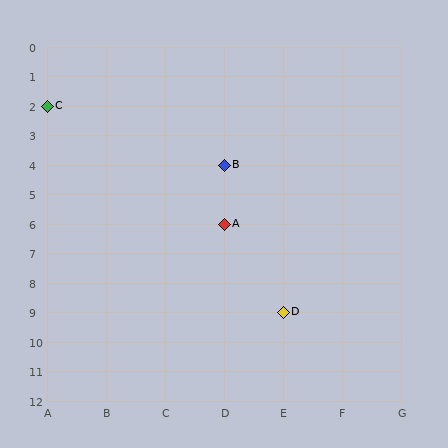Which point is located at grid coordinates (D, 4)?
Point B is at (D, 4).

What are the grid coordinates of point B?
Point B is at grid coordinates (D, 4).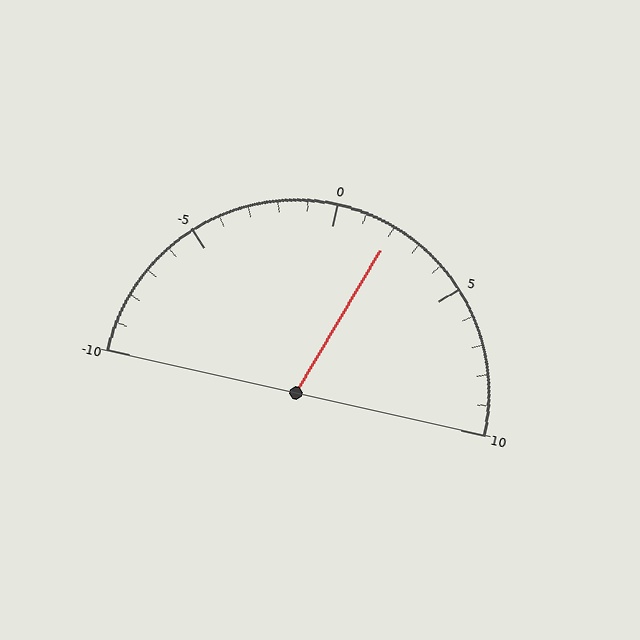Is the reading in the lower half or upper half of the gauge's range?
The reading is in the upper half of the range (-10 to 10).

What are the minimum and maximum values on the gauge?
The gauge ranges from -10 to 10.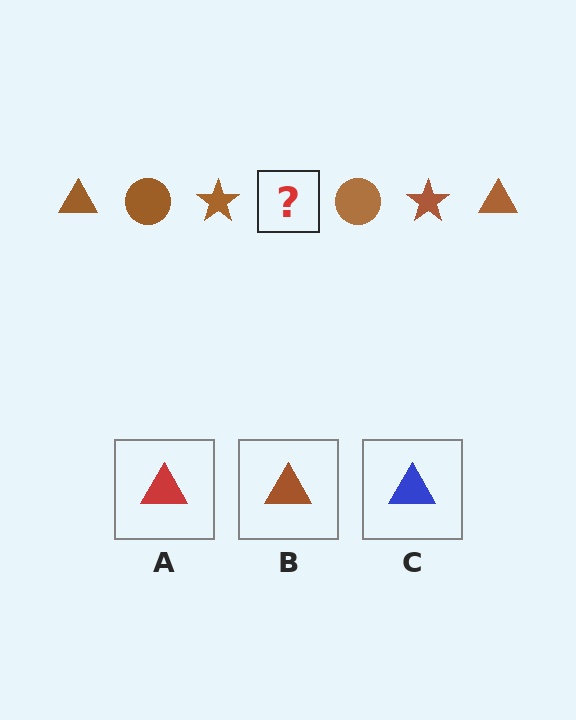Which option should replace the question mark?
Option B.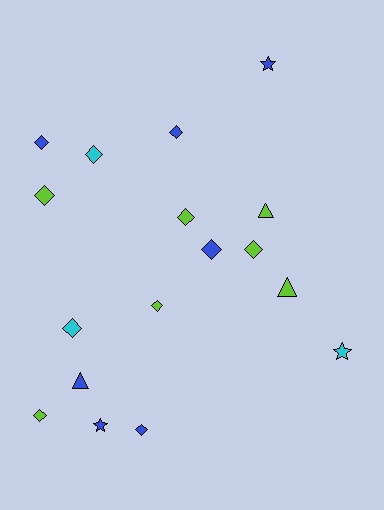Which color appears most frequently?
Blue, with 7 objects.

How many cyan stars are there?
There is 1 cyan star.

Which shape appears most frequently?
Diamond, with 11 objects.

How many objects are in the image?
There are 17 objects.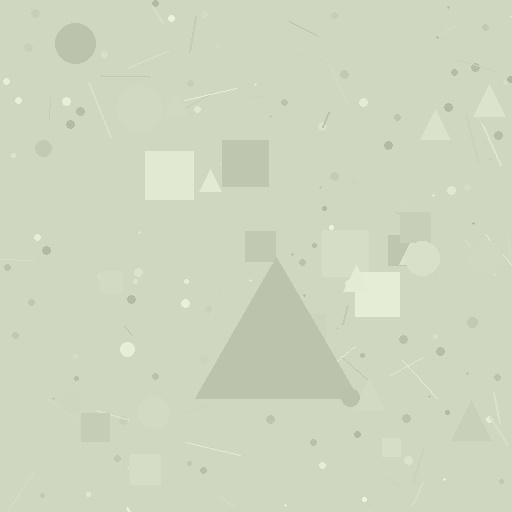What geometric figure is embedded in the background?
A triangle is embedded in the background.